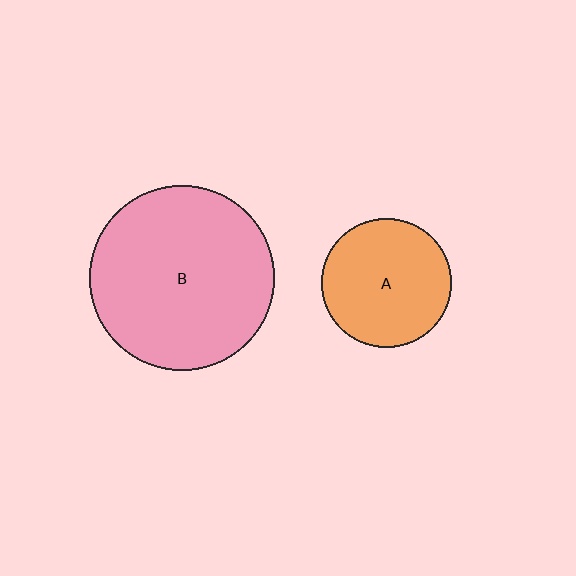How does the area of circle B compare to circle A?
Approximately 2.0 times.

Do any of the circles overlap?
No, none of the circles overlap.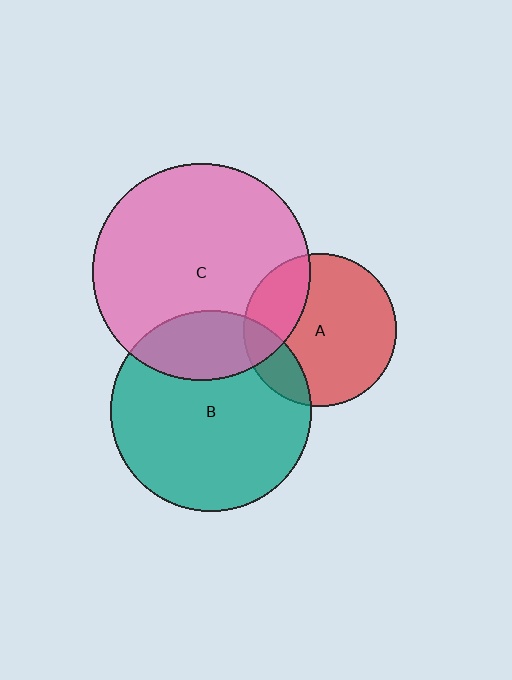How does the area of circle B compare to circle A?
Approximately 1.7 times.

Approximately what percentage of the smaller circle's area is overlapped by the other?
Approximately 25%.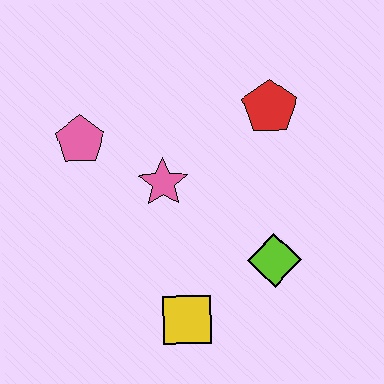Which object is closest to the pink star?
The pink pentagon is closest to the pink star.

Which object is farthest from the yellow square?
The red pentagon is farthest from the yellow square.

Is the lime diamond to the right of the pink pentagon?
Yes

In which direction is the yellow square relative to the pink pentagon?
The yellow square is below the pink pentagon.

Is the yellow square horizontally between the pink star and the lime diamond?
Yes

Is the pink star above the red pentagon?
No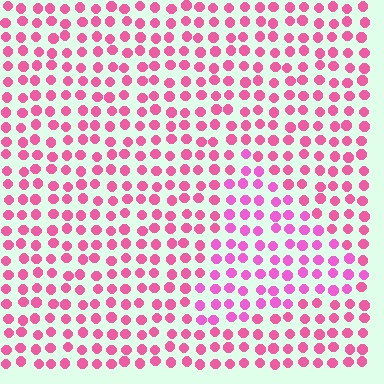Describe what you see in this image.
The image is filled with small pink elements in a uniform arrangement. A triangle-shaped region is visible where the elements are tinted to a slightly different hue, forming a subtle color boundary.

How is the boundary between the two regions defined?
The boundary is defined purely by a slight shift in hue (about 21 degrees). Spacing, size, and orientation are identical on both sides.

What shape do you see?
I see a triangle.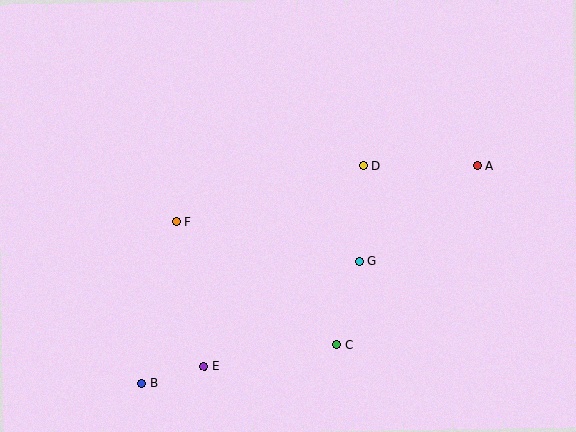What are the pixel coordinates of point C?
Point C is at (337, 345).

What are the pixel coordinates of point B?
Point B is at (141, 384).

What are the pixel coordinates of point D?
Point D is at (363, 166).